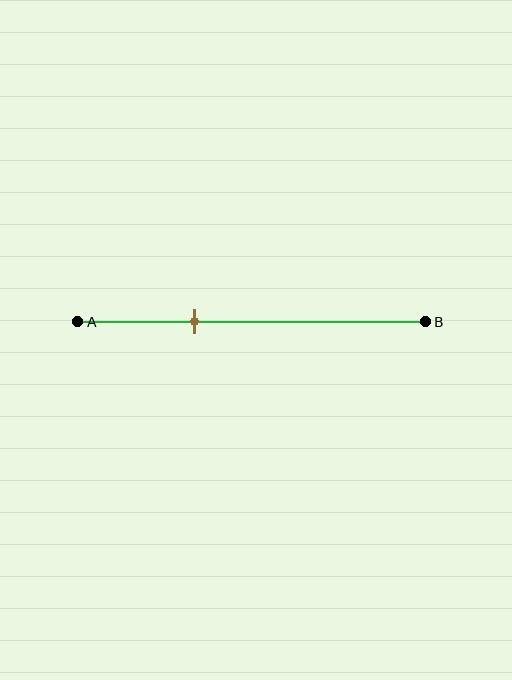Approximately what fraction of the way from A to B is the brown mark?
The brown mark is approximately 35% of the way from A to B.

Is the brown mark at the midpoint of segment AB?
No, the mark is at about 35% from A, not at the 50% midpoint.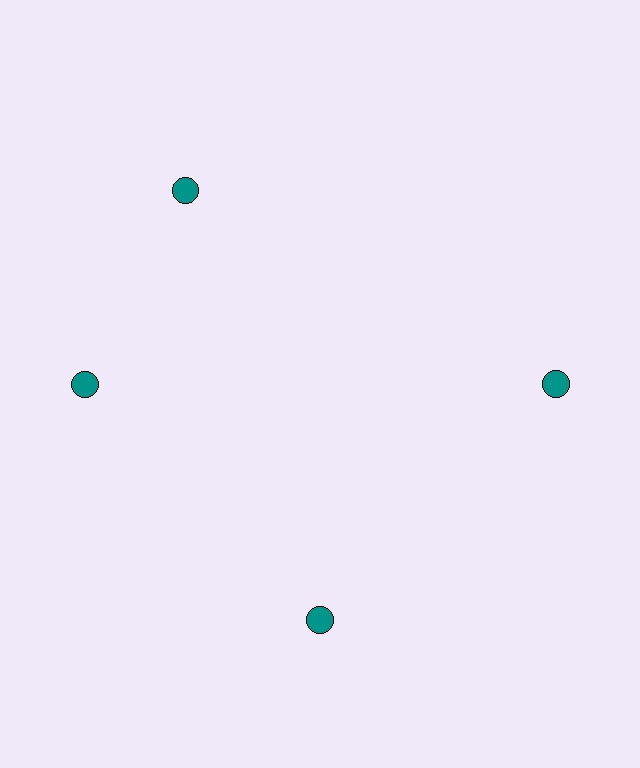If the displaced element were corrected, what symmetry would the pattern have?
It would have 4-fold rotational symmetry — the pattern would map onto itself every 90 degrees.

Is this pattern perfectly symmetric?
No. The 4 teal circles are arranged in a ring, but one element near the 12 o'clock position is rotated out of alignment along the ring, breaking the 4-fold rotational symmetry.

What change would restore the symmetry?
The symmetry would be restored by rotating it back into even spacing with its neighbors so that all 4 circles sit at equal angles and equal distance from the center.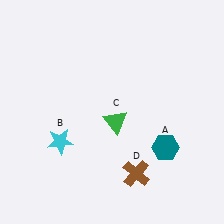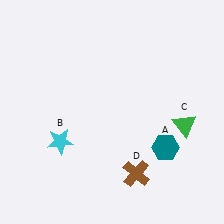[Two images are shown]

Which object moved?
The green triangle (C) moved right.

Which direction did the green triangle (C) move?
The green triangle (C) moved right.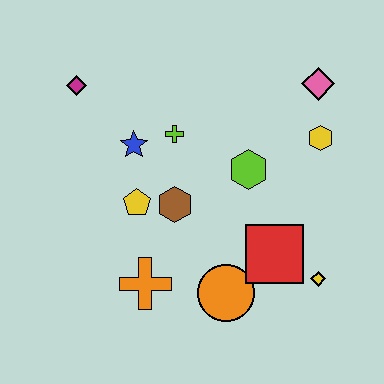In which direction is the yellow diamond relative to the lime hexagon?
The yellow diamond is below the lime hexagon.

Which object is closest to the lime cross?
The blue star is closest to the lime cross.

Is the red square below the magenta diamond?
Yes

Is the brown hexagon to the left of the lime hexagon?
Yes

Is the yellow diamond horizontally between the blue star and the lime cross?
No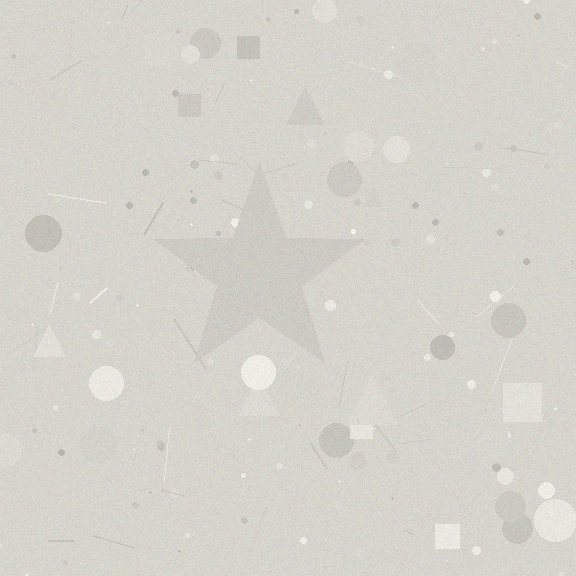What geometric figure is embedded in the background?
A star is embedded in the background.